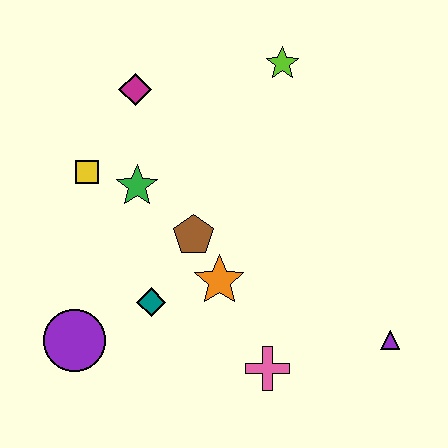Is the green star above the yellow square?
No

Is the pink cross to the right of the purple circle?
Yes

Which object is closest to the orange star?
The brown pentagon is closest to the orange star.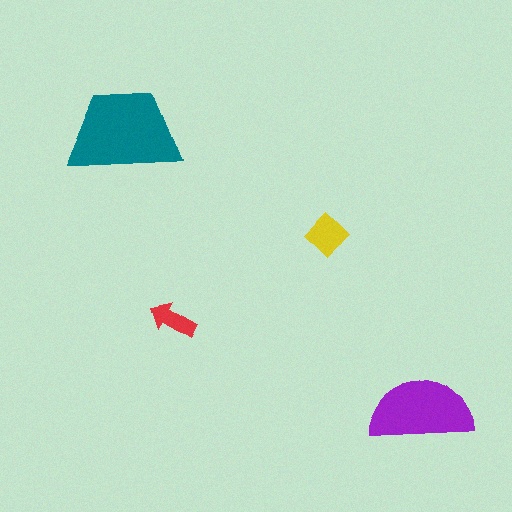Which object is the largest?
The teal trapezoid.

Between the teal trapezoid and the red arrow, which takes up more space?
The teal trapezoid.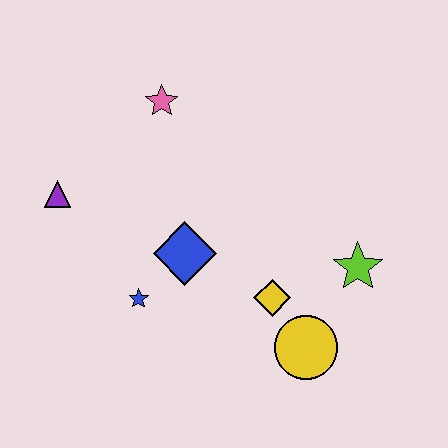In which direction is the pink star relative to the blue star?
The pink star is above the blue star.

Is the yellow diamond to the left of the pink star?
No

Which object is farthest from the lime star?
The purple triangle is farthest from the lime star.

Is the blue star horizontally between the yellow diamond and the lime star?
No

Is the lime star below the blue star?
No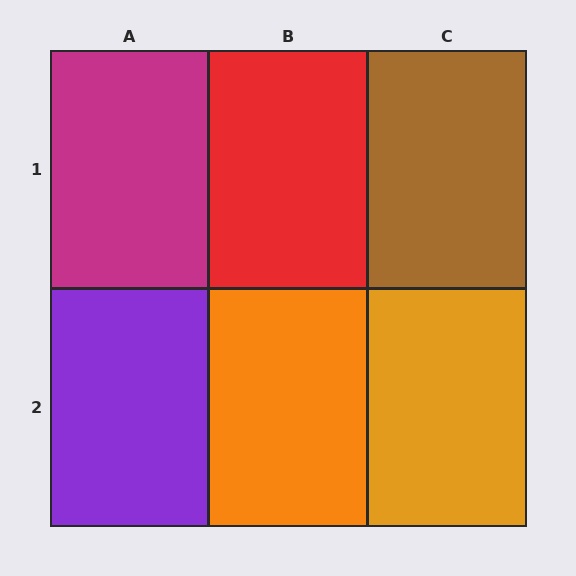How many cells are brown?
1 cell is brown.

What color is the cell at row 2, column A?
Purple.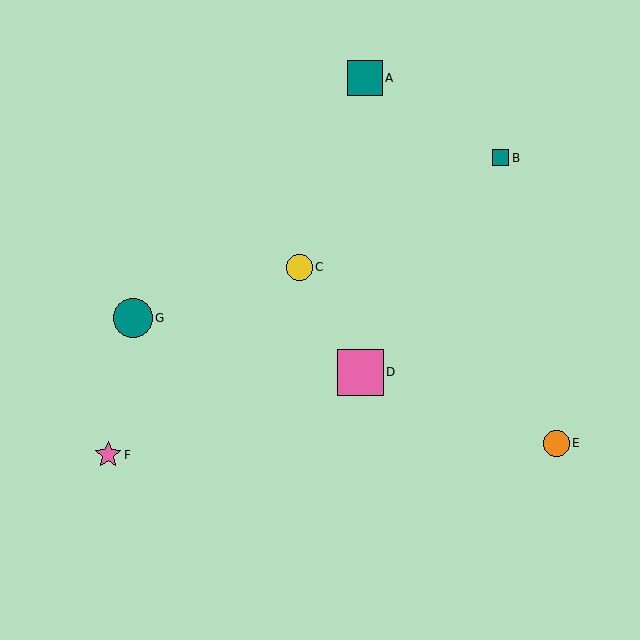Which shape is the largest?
The pink square (labeled D) is the largest.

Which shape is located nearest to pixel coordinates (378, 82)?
The teal square (labeled A) at (365, 78) is nearest to that location.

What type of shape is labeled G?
Shape G is a teal circle.